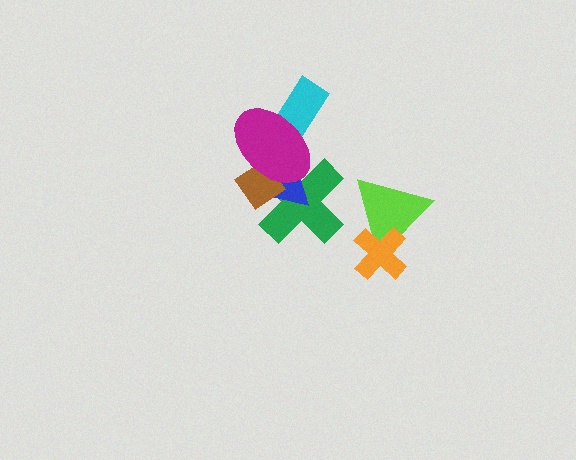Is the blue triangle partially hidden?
Yes, it is partially covered by another shape.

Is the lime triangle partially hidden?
Yes, it is partially covered by another shape.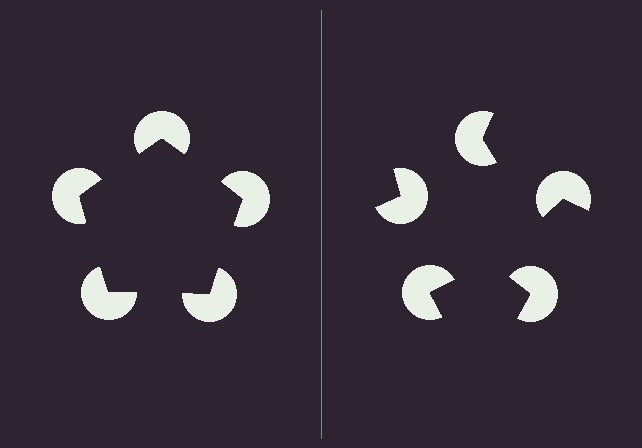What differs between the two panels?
The pac-man discs are positioned identically on both sides; only the wedge orientations differ. On the left they align to a pentagon; on the right they are misaligned.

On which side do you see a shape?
An illusory pentagon appears on the left side. On the right side the wedge cuts are rotated, so no coherent shape forms.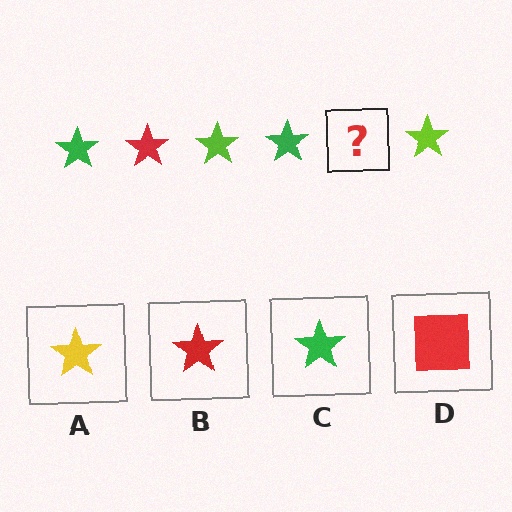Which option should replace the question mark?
Option B.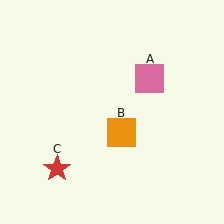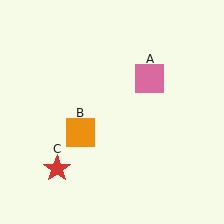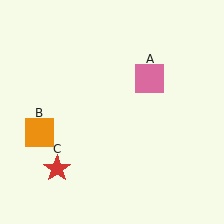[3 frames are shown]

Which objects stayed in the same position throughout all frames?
Pink square (object A) and red star (object C) remained stationary.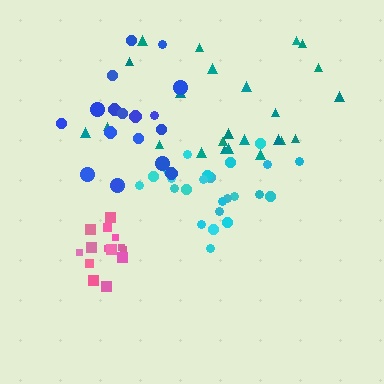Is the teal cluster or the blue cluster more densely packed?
Blue.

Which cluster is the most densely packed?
Cyan.